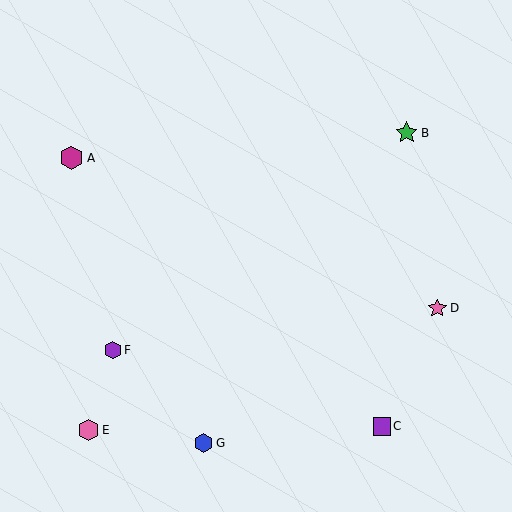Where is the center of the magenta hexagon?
The center of the magenta hexagon is at (72, 158).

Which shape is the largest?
The magenta hexagon (labeled A) is the largest.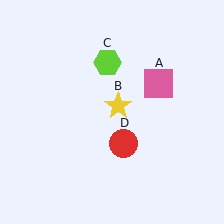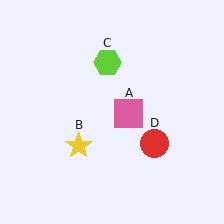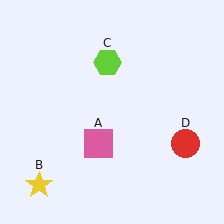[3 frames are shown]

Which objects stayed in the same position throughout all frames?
Lime hexagon (object C) remained stationary.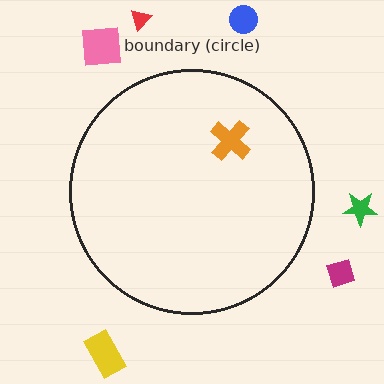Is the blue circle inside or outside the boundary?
Outside.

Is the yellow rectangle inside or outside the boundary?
Outside.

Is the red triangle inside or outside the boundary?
Outside.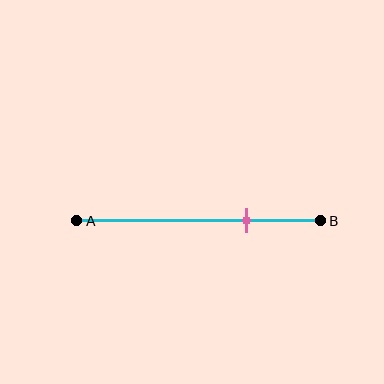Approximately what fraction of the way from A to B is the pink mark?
The pink mark is approximately 70% of the way from A to B.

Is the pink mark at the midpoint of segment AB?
No, the mark is at about 70% from A, not at the 50% midpoint.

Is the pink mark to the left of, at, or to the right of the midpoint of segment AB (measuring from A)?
The pink mark is to the right of the midpoint of segment AB.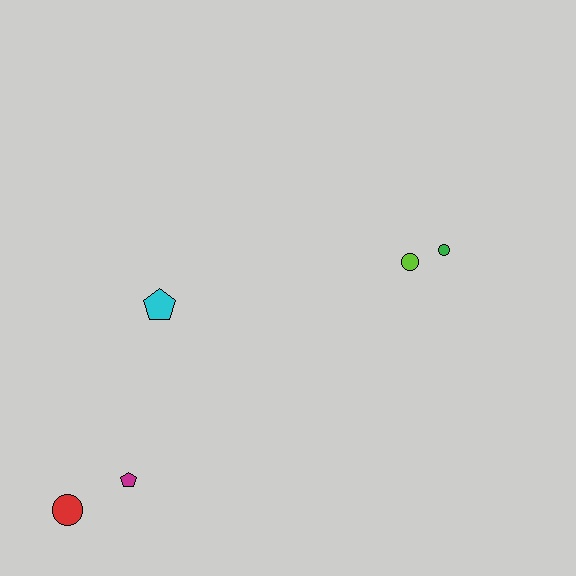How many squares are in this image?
There are no squares.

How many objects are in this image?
There are 5 objects.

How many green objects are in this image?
There is 1 green object.